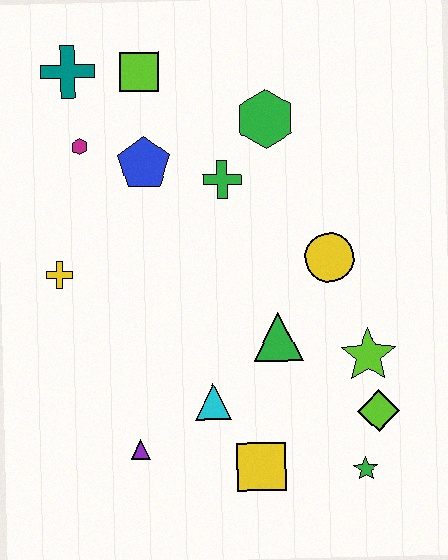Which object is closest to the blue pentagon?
The magenta hexagon is closest to the blue pentagon.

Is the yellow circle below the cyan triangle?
No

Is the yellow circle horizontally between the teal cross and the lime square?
No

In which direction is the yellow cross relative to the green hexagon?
The yellow cross is to the left of the green hexagon.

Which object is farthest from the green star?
The teal cross is farthest from the green star.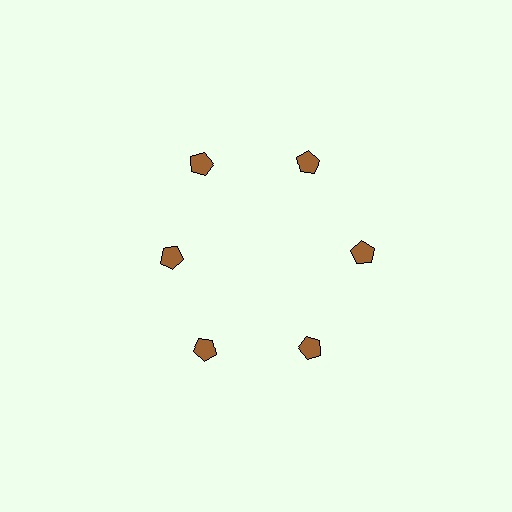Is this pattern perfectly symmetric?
No. The 6 brown pentagons are arranged in a ring, but one element near the 9 o'clock position is pulled inward toward the center, breaking the 6-fold rotational symmetry.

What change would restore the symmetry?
The symmetry would be restored by moving it outward, back onto the ring so that all 6 pentagons sit at equal angles and equal distance from the center.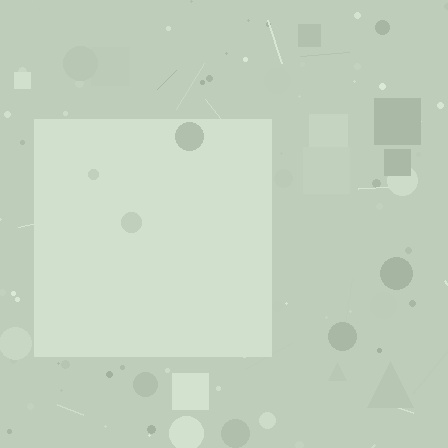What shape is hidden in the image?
A square is hidden in the image.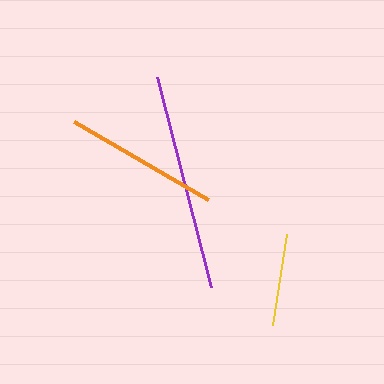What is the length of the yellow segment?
The yellow segment is approximately 92 pixels long.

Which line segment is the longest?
The purple line is the longest at approximately 216 pixels.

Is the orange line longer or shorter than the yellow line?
The orange line is longer than the yellow line.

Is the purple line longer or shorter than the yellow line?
The purple line is longer than the yellow line.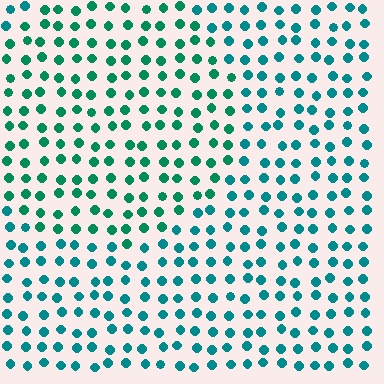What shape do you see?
I see a circle.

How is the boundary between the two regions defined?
The boundary is defined purely by a slight shift in hue (about 24 degrees). Spacing, size, and orientation are identical on both sides.